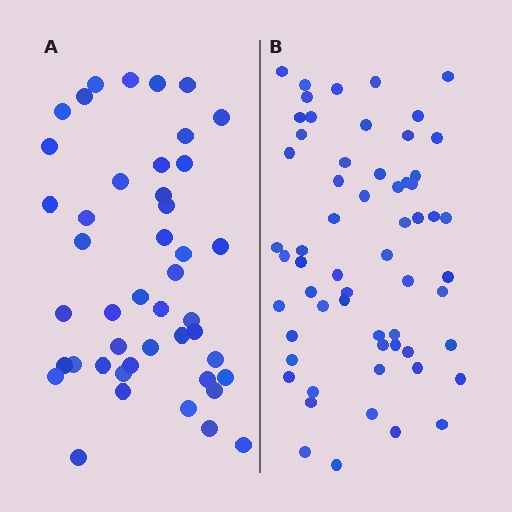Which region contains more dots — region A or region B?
Region B (the right region) has more dots.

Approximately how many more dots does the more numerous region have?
Region B has approximately 15 more dots than region A.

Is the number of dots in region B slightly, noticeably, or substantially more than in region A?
Region B has noticeably more, but not dramatically so. The ratio is roughly 1.3 to 1.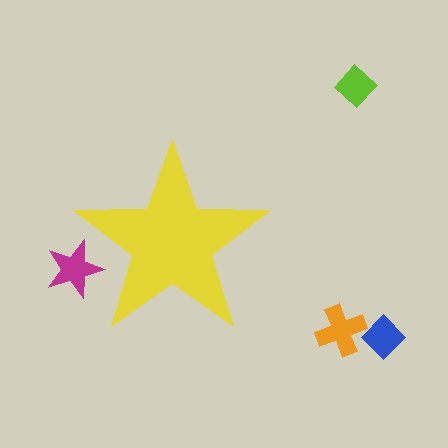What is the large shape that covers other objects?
A yellow star.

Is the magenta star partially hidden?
Yes, the magenta star is partially hidden behind the yellow star.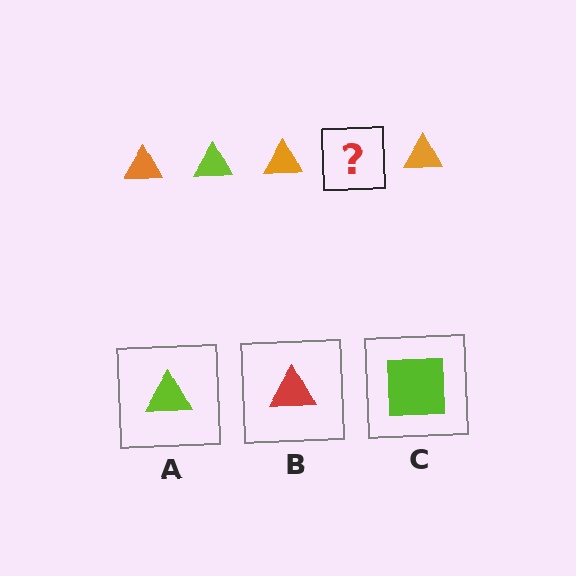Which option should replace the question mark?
Option A.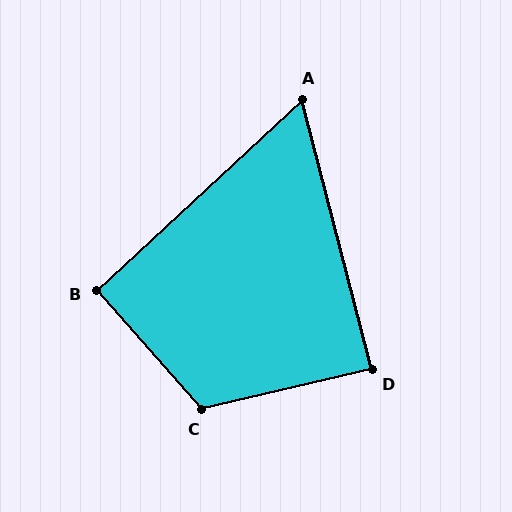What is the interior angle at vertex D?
Approximately 88 degrees (approximately right).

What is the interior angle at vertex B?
Approximately 92 degrees (approximately right).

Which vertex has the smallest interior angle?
A, at approximately 62 degrees.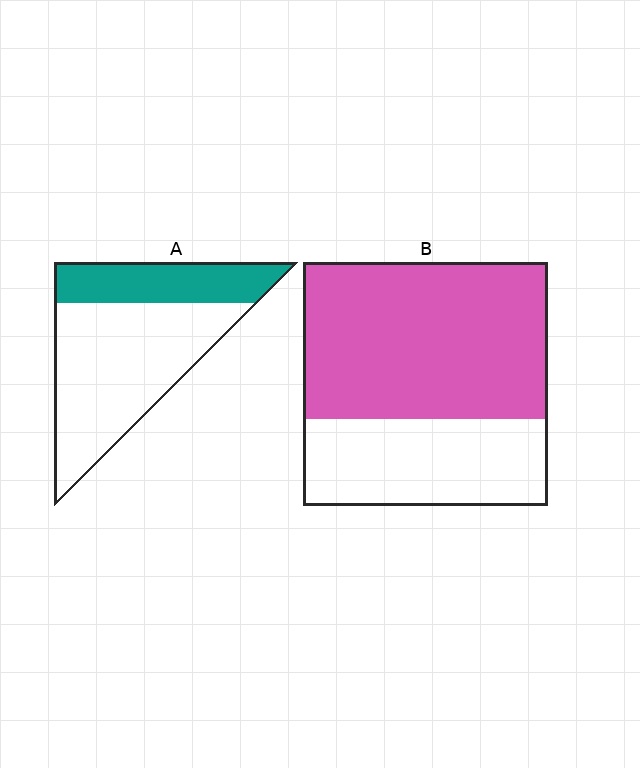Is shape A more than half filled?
No.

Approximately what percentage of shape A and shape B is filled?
A is approximately 30% and B is approximately 65%.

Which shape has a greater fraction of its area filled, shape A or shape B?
Shape B.